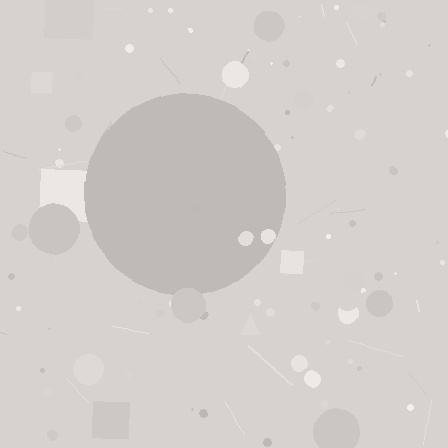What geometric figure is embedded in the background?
A circle is embedded in the background.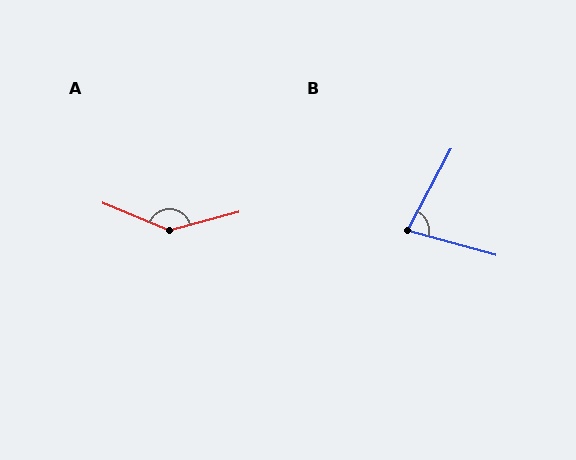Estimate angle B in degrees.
Approximately 78 degrees.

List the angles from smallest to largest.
B (78°), A (142°).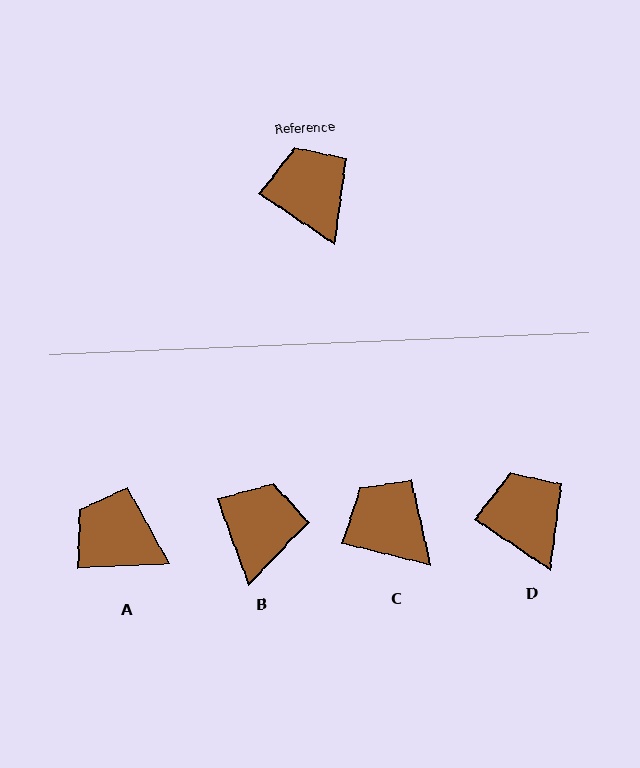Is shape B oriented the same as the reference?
No, it is off by about 36 degrees.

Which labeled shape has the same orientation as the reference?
D.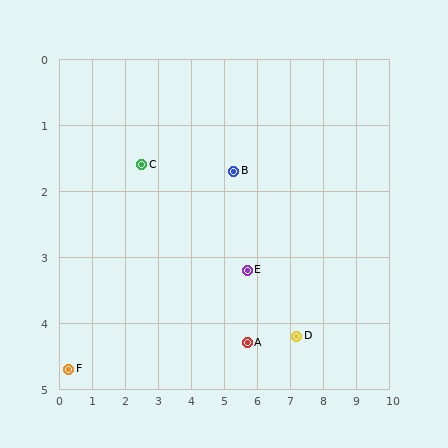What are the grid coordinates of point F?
Point F is at approximately (0.3, 4.7).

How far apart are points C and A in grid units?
Points C and A are about 4.2 grid units apart.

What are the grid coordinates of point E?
Point E is at approximately (5.7, 3.2).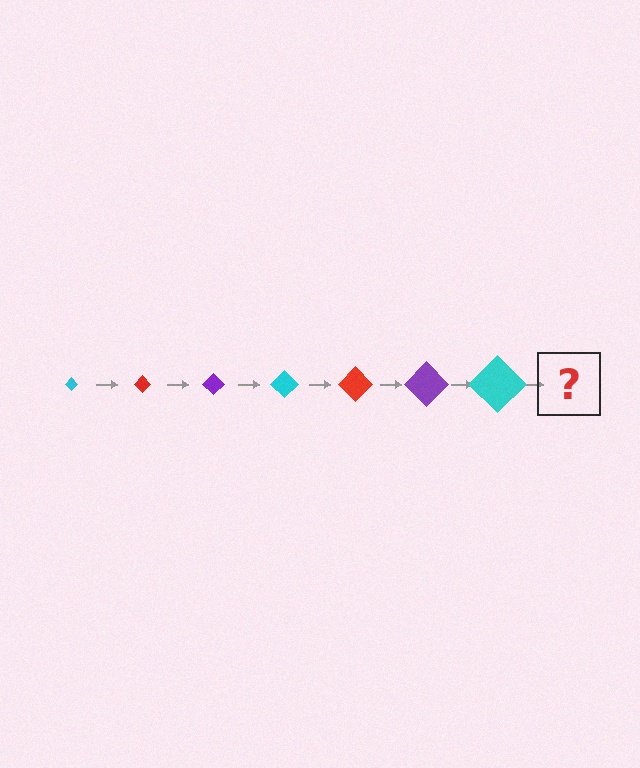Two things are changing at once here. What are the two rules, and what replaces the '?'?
The two rules are that the diamond grows larger each step and the color cycles through cyan, red, and purple. The '?' should be a red diamond, larger than the previous one.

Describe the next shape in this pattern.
It should be a red diamond, larger than the previous one.